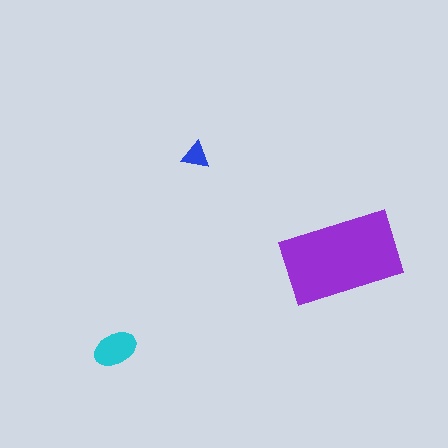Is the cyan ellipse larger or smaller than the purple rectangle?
Smaller.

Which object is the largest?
The purple rectangle.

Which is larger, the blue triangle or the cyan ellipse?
The cyan ellipse.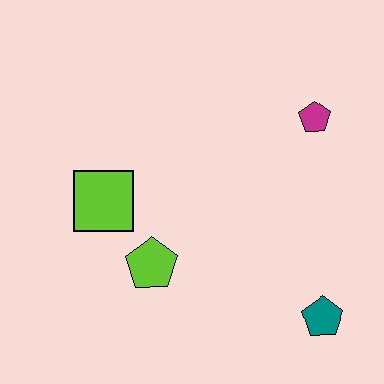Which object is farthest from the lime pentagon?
The magenta pentagon is farthest from the lime pentagon.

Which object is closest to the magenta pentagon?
The teal pentagon is closest to the magenta pentagon.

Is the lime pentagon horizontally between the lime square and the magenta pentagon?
Yes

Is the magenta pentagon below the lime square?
No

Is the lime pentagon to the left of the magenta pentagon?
Yes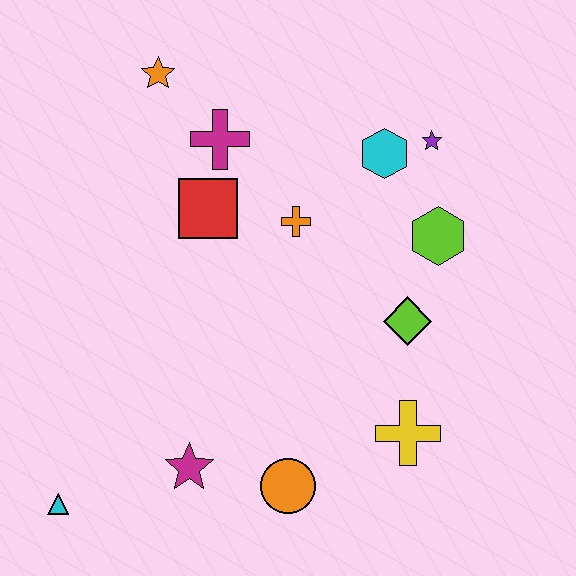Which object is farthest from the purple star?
The cyan triangle is farthest from the purple star.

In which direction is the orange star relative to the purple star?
The orange star is to the left of the purple star.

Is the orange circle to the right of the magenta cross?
Yes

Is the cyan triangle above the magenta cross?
No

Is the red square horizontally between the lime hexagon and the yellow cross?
No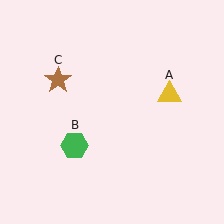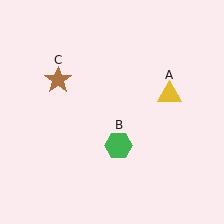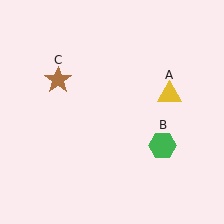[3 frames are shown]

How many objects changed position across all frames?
1 object changed position: green hexagon (object B).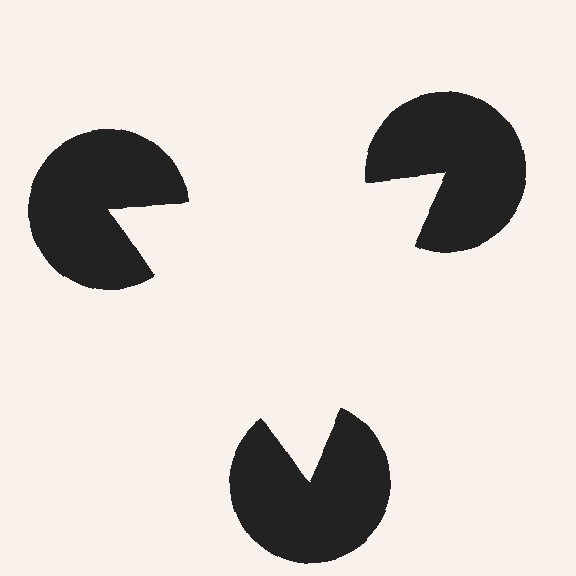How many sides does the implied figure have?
3 sides.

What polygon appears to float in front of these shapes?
An illusory triangle — its edges are inferred from the aligned wedge cuts in the pac-man discs, not physically drawn.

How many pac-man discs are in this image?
There are 3 — one at each vertex of the illusory triangle.